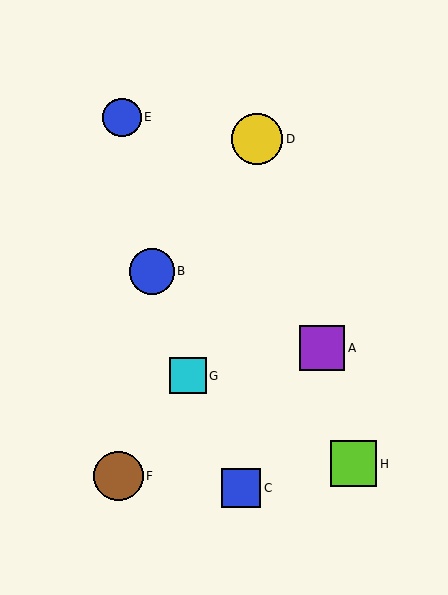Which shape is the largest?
The yellow circle (labeled D) is the largest.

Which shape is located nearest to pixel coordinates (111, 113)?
The blue circle (labeled E) at (122, 117) is nearest to that location.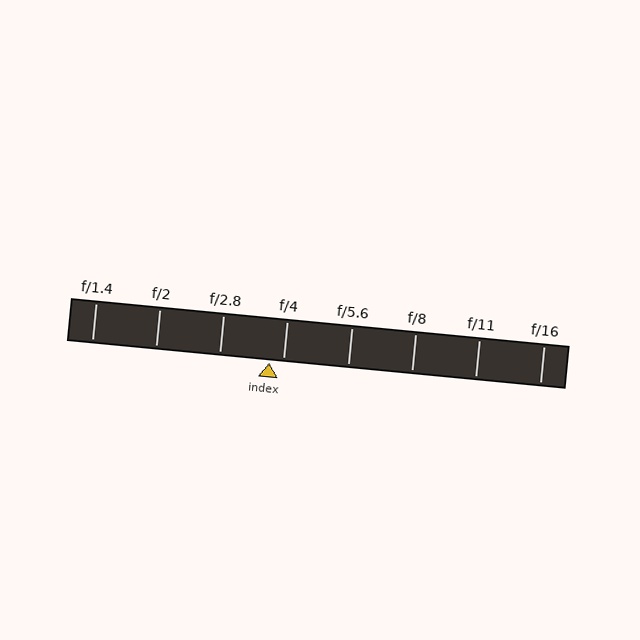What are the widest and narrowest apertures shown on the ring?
The widest aperture shown is f/1.4 and the narrowest is f/16.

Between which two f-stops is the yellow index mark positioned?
The index mark is between f/2.8 and f/4.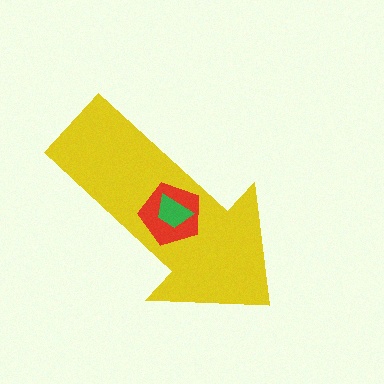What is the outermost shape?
The yellow arrow.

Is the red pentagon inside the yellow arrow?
Yes.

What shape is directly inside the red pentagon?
The green trapezoid.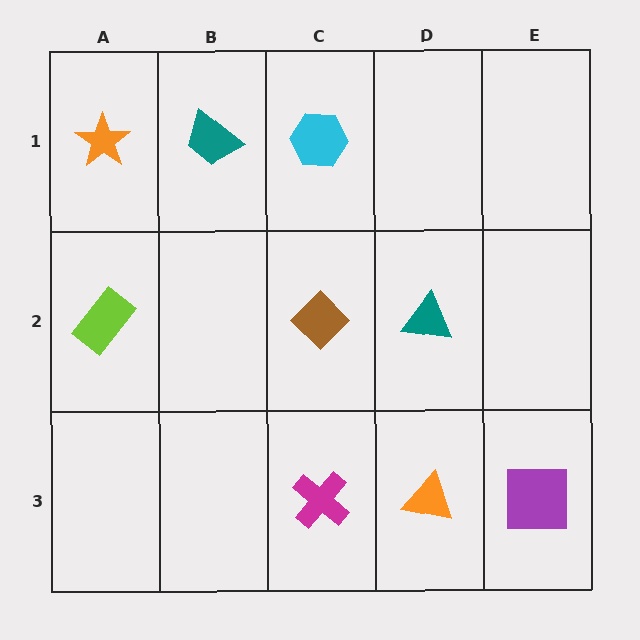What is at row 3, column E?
A purple square.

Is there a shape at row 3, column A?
No, that cell is empty.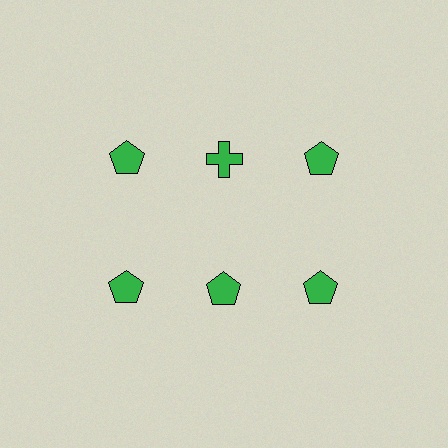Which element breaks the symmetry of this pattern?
The green cross in the top row, second from left column breaks the symmetry. All other shapes are green pentagons.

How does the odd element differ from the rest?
It has a different shape: cross instead of pentagon.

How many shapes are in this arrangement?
There are 6 shapes arranged in a grid pattern.